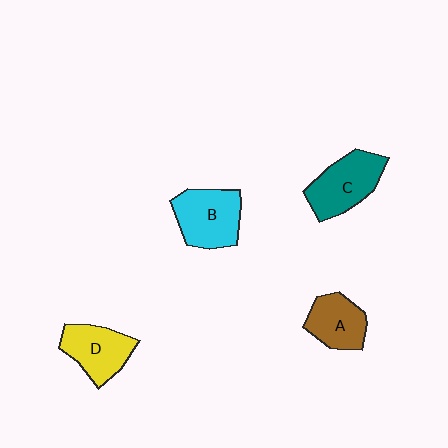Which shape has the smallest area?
Shape A (brown).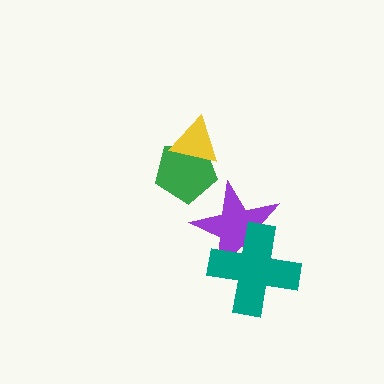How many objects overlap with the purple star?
1 object overlaps with the purple star.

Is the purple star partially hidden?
Yes, it is partially covered by another shape.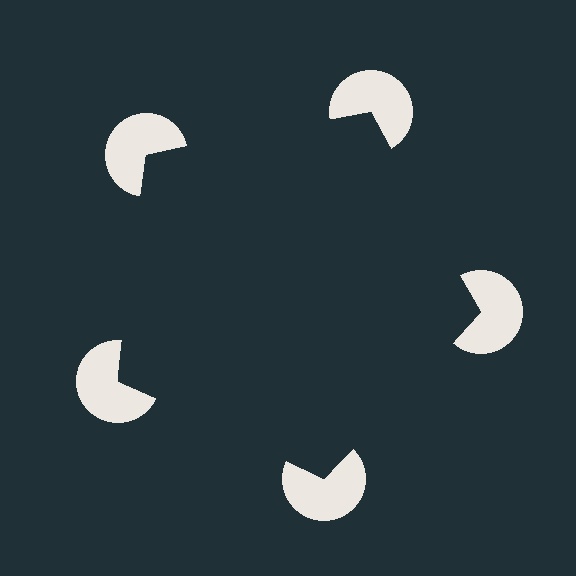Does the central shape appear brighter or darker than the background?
It typically appears slightly darker than the background, even though no actual brightness change is drawn.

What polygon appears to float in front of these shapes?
An illusory pentagon — its edges are inferred from the aligned wedge cuts in the pac-man discs, not physically drawn.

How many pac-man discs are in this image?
There are 5 — one at each vertex of the illusory pentagon.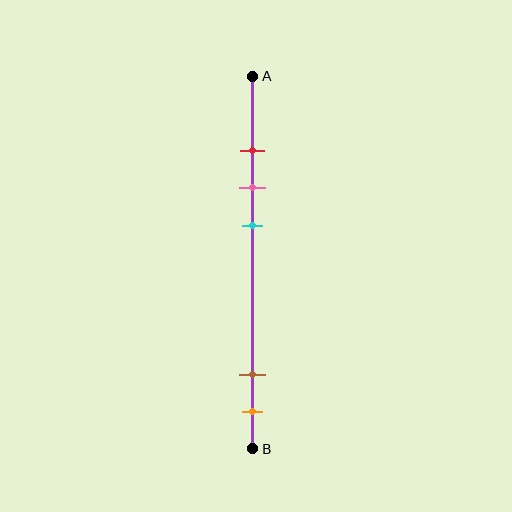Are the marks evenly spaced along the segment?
No, the marks are not evenly spaced.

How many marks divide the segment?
There are 5 marks dividing the segment.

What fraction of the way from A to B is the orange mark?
The orange mark is approximately 90% (0.9) of the way from A to B.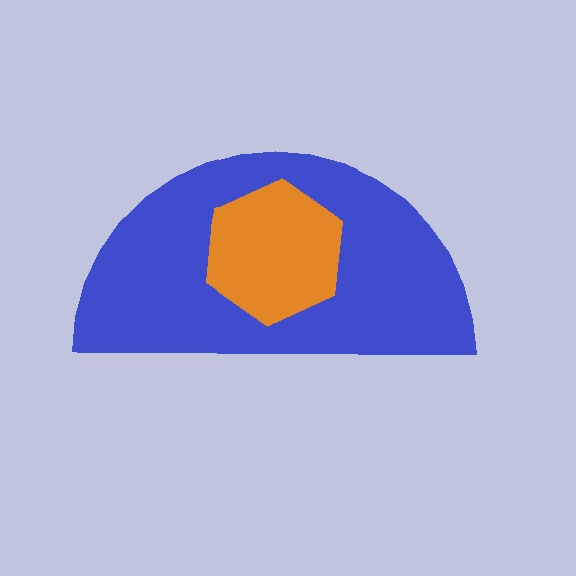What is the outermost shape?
The blue semicircle.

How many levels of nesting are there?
2.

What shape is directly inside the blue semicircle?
The orange hexagon.